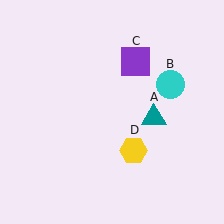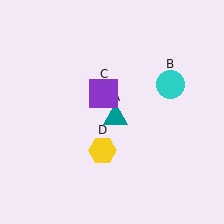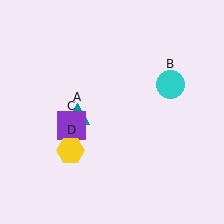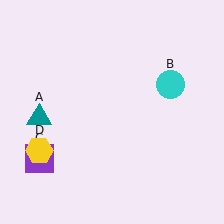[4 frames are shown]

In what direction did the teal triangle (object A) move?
The teal triangle (object A) moved left.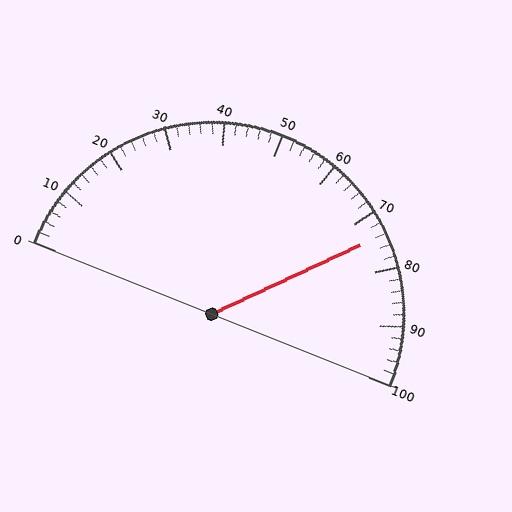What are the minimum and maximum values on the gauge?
The gauge ranges from 0 to 100.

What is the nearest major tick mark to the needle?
The nearest major tick mark is 70.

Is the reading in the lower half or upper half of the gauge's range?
The reading is in the upper half of the range (0 to 100).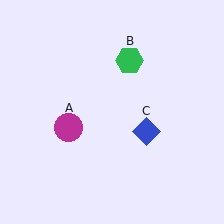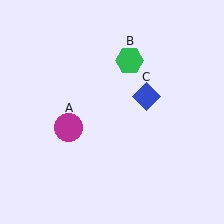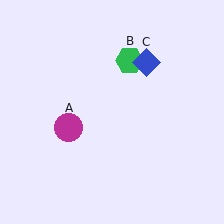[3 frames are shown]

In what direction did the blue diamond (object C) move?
The blue diamond (object C) moved up.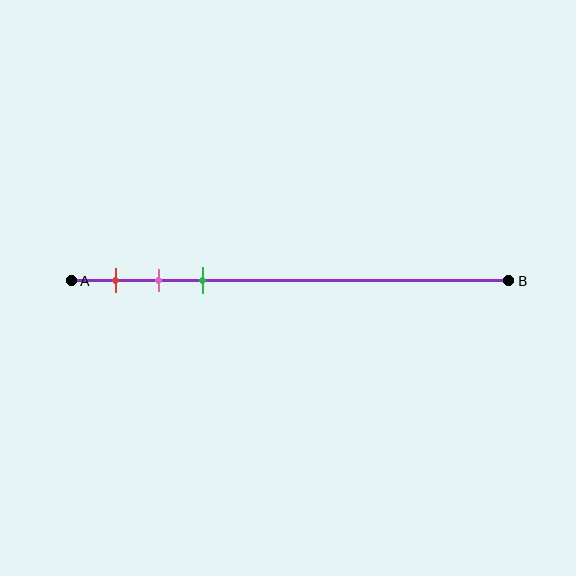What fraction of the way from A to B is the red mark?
The red mark is approximately 10% (0.1) of the way from A to B.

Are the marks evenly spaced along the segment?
Yes, the marks are approximately evenly spaced.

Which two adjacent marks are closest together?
The pink and green marks are the closest adjacent pair.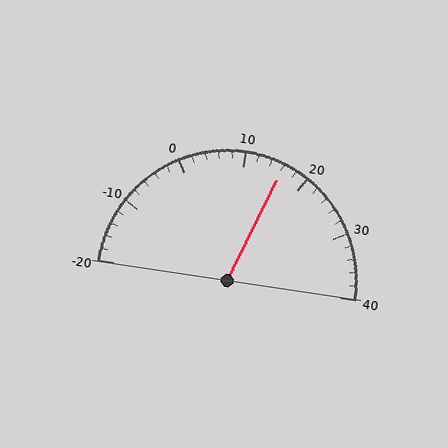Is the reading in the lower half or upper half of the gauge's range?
The reading is in the upper half of the range (-20 to 40).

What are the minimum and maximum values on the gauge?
The gauge ranges from -20 to 40.